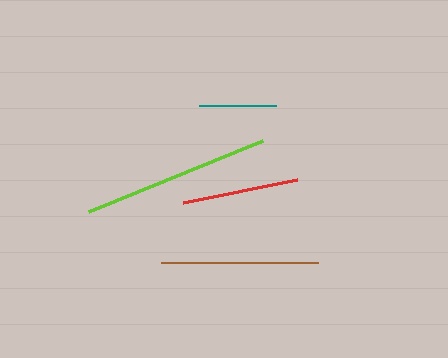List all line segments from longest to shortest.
From longest to shortest: lime, brown, red, teal.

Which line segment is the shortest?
The teal line is the shortest at approximately 77 pixels.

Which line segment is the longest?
The lime line is the longest at approximately 188 pixels.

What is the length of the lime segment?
The lime segment is approximately 188 pixels long.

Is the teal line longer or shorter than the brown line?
The brown line is longer than the teal line.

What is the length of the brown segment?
The brown segment is approximately 157 pixels long.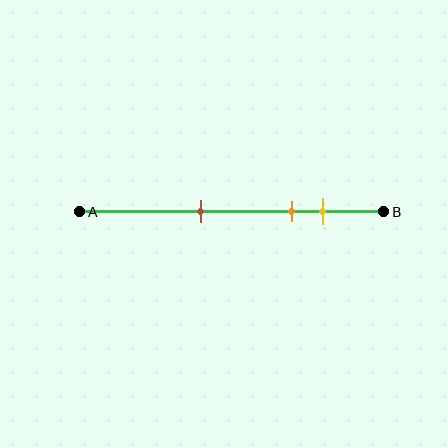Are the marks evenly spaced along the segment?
No, the marks are not evenly spaced.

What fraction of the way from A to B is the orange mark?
The orange mark is approximately 70% (0.7) of the way from A to B.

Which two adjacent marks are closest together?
The orange and yellow marks are the closest adjacent pair.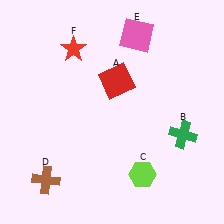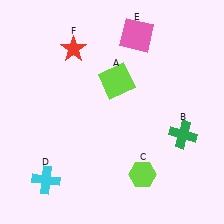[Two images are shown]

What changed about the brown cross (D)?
In Image 1, D is brown. In Image 2, it changed to cyan.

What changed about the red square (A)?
In Image 1, A is red. In Image 2, it changed to lime.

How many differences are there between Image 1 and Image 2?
There are 2 differences between the two images.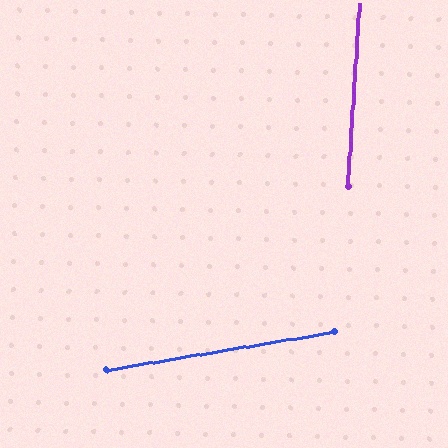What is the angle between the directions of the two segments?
Approximately 77 degrees.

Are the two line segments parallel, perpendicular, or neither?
Neither parallel nor perpendicular — they differ by about 77°.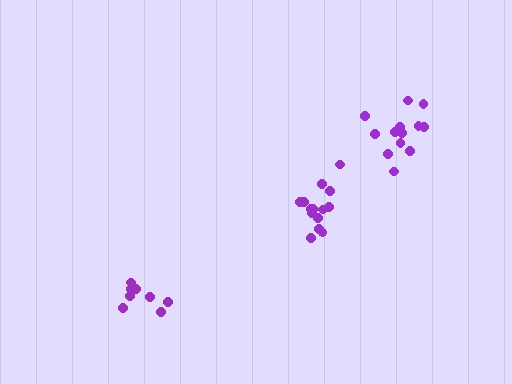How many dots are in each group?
Group 1: 14 dots, Group 2: 8 dots, Group 3: 14 dots (36 total).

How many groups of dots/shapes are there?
There are 3 groups.